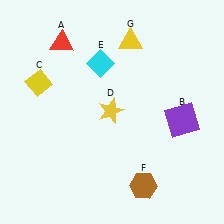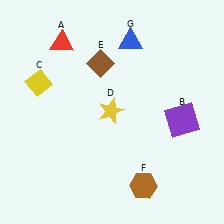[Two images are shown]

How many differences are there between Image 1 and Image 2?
There are 2 differences between the two images.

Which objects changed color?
E changed from cyan to brown. G changed from yellow to blue.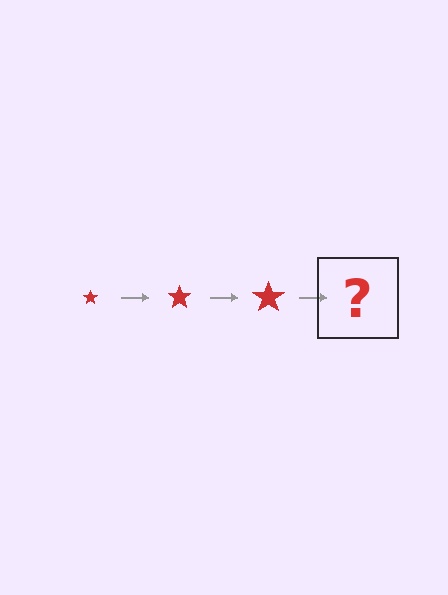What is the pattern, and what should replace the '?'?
The pattern is that the star gets progressively larger each step. The '?' should be a red star, larger than the previous one.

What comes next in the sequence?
The next element should be a red star, larger than the previous one.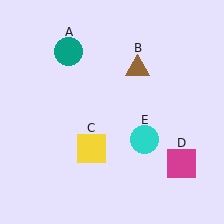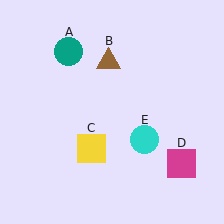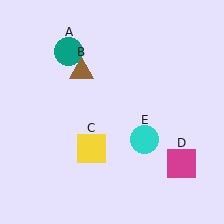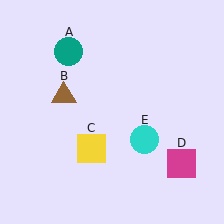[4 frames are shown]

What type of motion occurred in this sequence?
The brown triangle (object B) rotated counterclockwise around the center of the scene.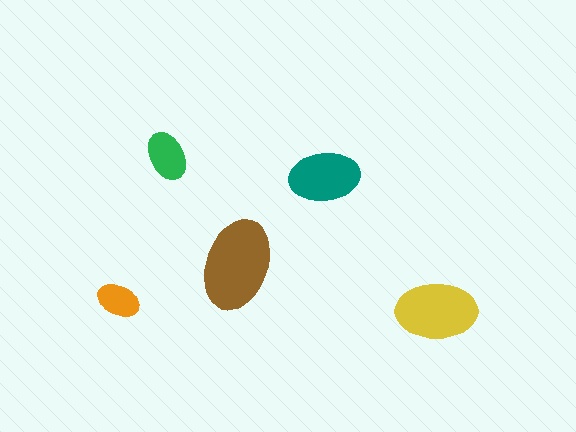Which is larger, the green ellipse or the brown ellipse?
The brown one.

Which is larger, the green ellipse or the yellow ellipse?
The yellow one.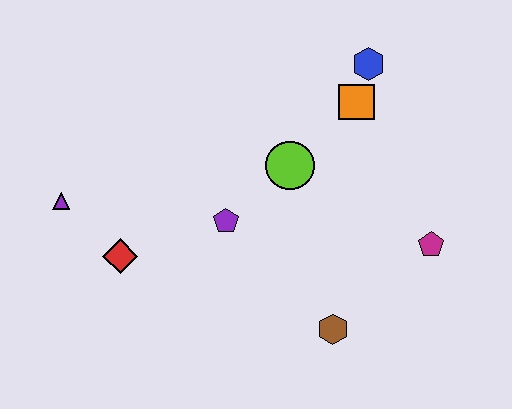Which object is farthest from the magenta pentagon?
The purple triangle is farthest from the magenta pentagon.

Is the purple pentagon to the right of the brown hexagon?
No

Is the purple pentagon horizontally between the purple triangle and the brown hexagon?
Yes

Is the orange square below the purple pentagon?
No